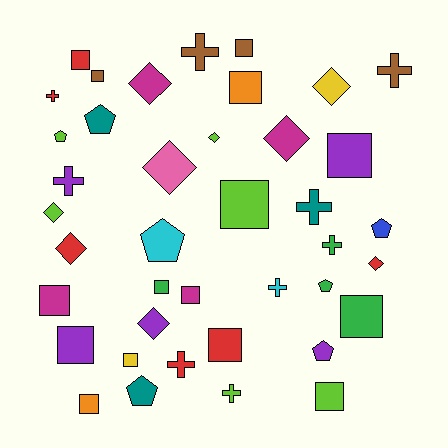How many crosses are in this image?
There are 9 crosses.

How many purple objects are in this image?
There are 5 purple objects.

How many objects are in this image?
There are 40 objects.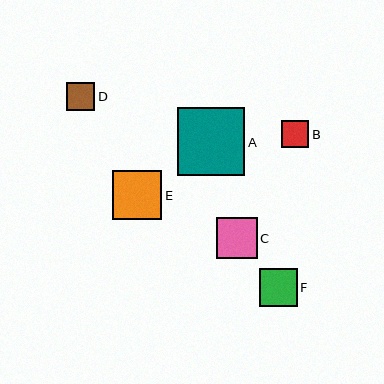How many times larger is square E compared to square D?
Square E is approximately 1.7 times the size of square D.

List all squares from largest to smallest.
From largest to smallest: A, E, C, F, D, B.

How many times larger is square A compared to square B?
Square A is approximately 2.5 times the size of square B.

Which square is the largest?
Square A is the largest with a size of approximately 67 pixels.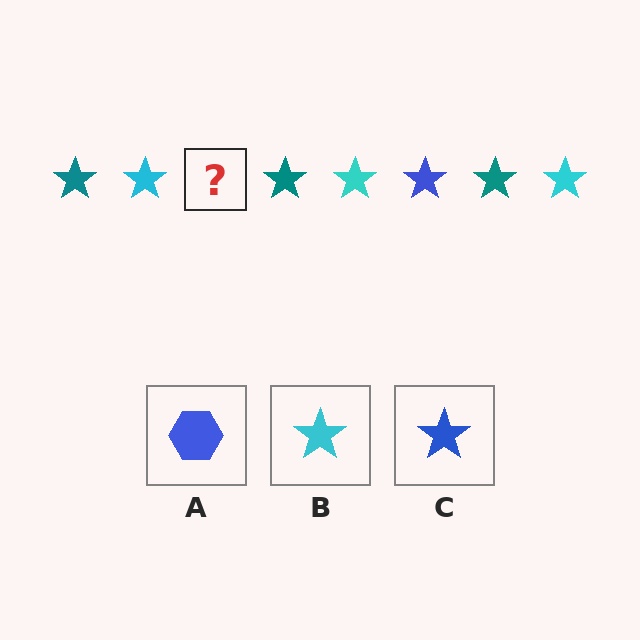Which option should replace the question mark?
Option C.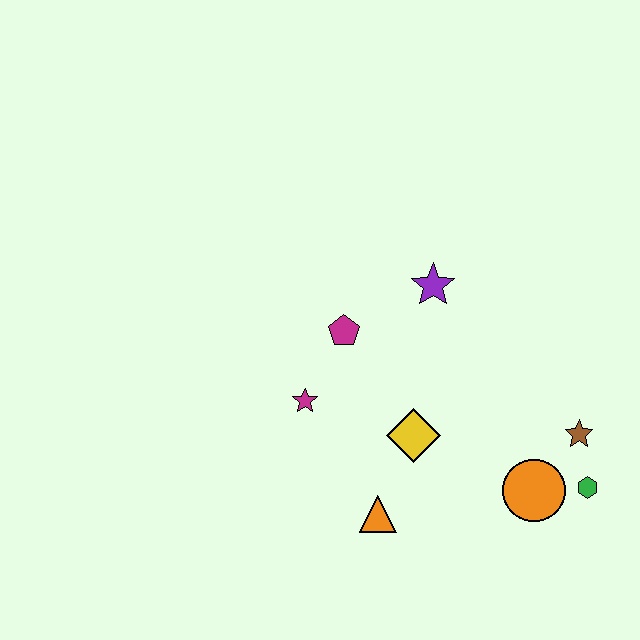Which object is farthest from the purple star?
The green hexagon is farthest from the purple star.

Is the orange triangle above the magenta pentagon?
No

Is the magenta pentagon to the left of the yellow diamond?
Yes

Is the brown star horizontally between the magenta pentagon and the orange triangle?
No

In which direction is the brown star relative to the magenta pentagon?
The brown star is to the right of the magenta pentagon.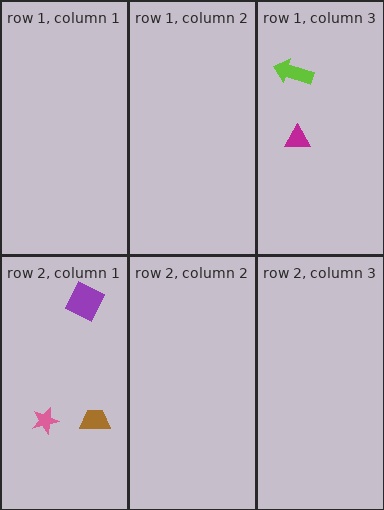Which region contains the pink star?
The row 2, column 1 region.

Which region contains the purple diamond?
The row 2, column 1 region.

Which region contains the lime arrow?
The row 1, column 3 region.